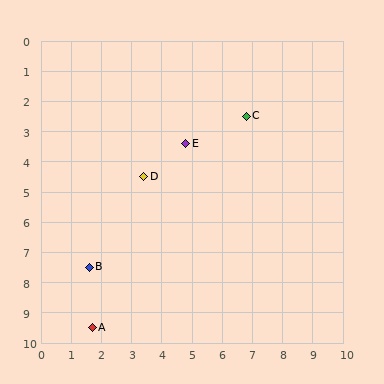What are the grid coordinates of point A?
Point A is at approximately (1.7, 9.5).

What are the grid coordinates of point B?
Point B is at approximately (1.6, 7.5).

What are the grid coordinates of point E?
Point E is at approximately (4.8, 3.4).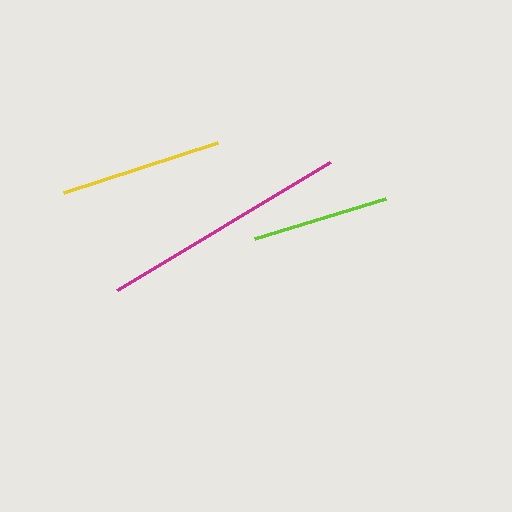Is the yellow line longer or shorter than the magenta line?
The magenta line is longer than the yellow line.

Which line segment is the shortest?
The lime line is the shortest at approximately 137 pixels.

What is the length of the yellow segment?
The yellow segment is approximately 162 pixels long.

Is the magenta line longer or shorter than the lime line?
The magenta line is longer than the lime line.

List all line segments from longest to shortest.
From longest to shortest: magenta, yellow, lime.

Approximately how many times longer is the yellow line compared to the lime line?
The yellow line is approximately 1.2 times the length of the lime line.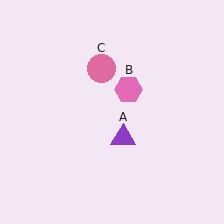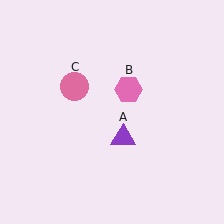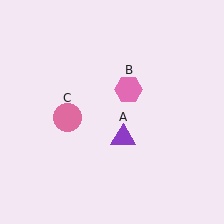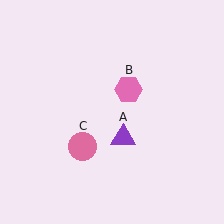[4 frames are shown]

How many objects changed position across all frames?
1 object changed position: pink circle (object C).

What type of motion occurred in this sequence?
The pink circle (object C) rotated counterclockwise around the center of the scene.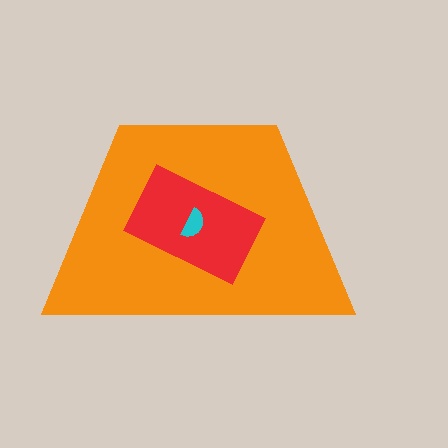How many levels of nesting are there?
3.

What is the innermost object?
The cyan semicircle.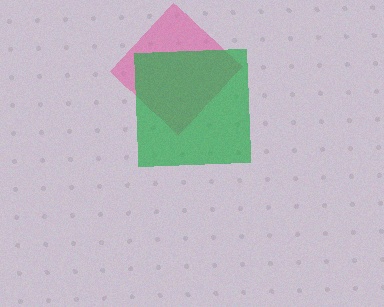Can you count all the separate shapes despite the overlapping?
Yes, there are 2 separate shapes.